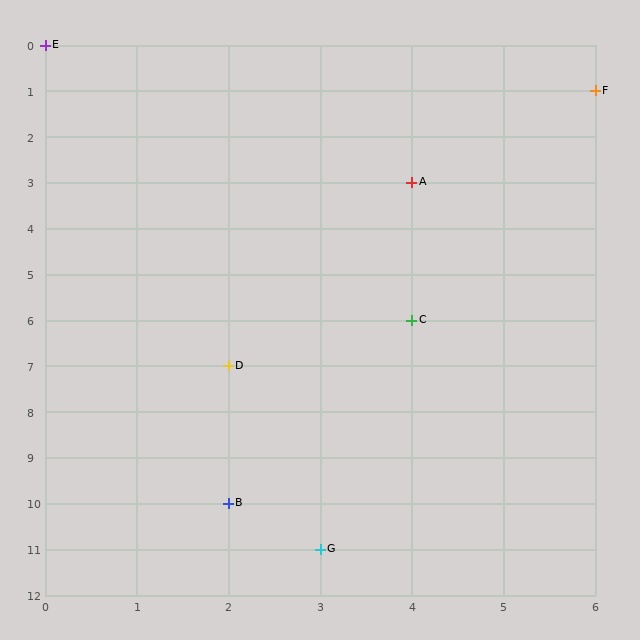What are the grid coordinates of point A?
Point A is at grid coordinates (4, 3).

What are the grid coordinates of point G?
Point G is at grid coordinates (3, 11).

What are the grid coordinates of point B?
Point B is at grid coordinates (2, 10).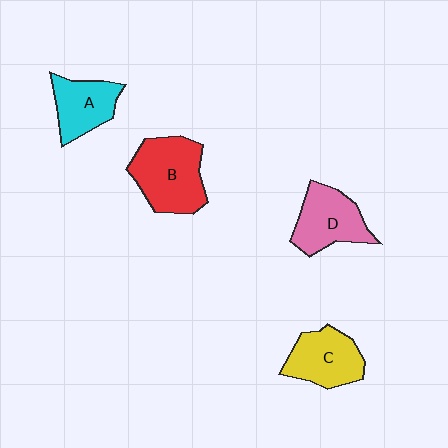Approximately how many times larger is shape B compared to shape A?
Approximately 1.5 times.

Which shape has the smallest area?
Shape A (cyan).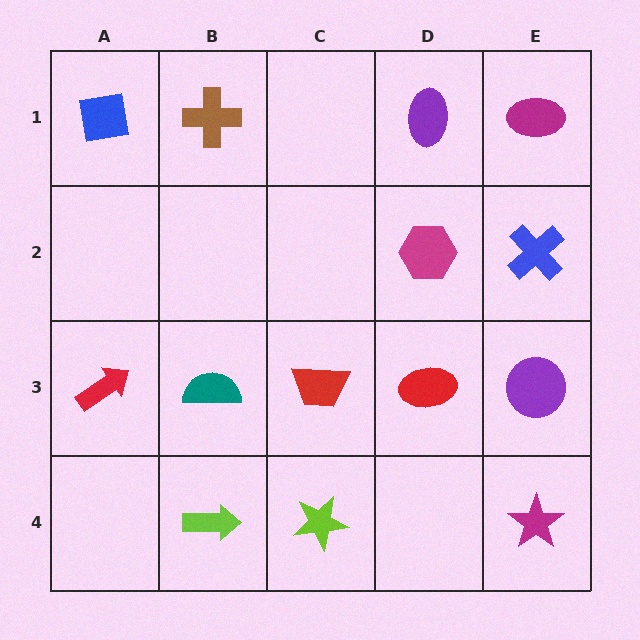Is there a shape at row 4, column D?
No, that cell is empty.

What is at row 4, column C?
A lime star.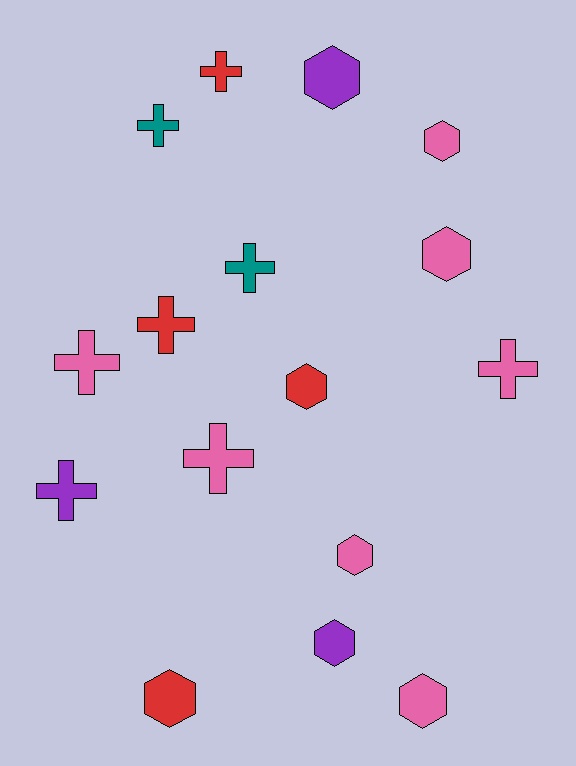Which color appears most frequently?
Pink, with 7 objects.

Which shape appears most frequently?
Hexagon, with 8 objects.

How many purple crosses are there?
There is 1 purple cross.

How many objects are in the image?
There are 16 objects.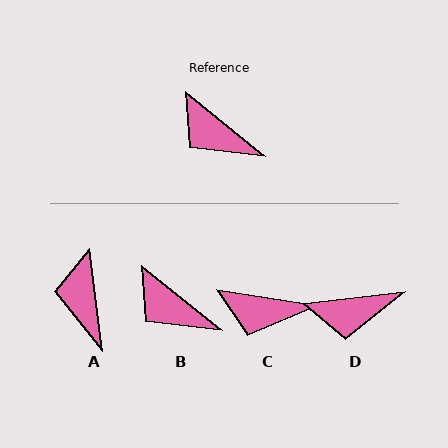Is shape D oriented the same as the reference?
No, it is off by about 46 degrees.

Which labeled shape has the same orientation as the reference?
B.